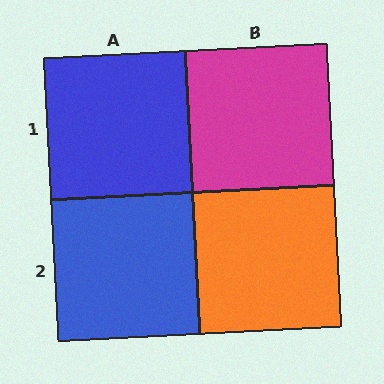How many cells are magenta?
1 cell is magenta.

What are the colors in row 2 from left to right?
Blue, orange.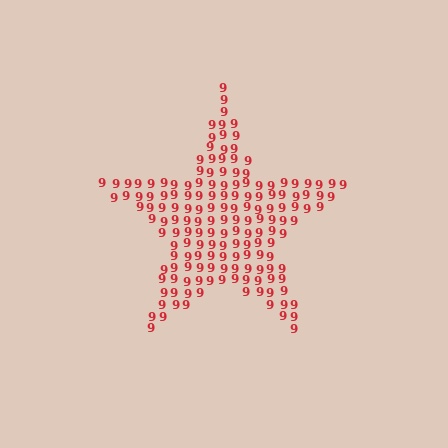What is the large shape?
The large shape is a star.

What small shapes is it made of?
It is made of small digit 9's.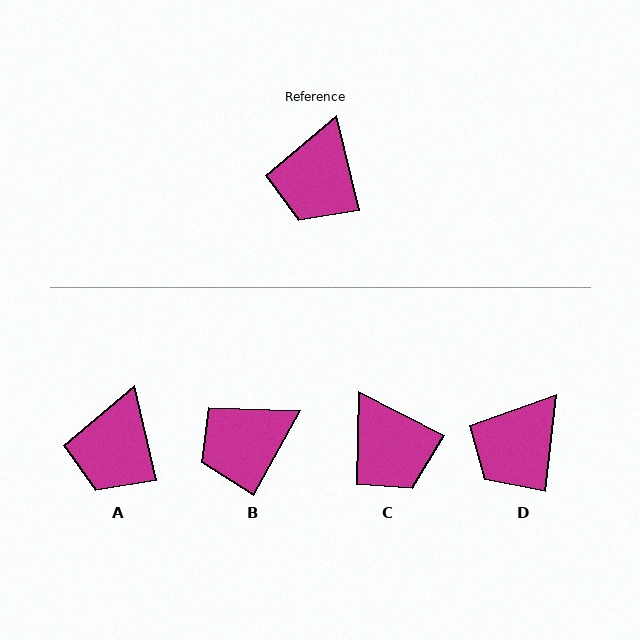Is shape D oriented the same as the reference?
No, it is off by about 20 degrees.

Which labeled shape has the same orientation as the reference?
A.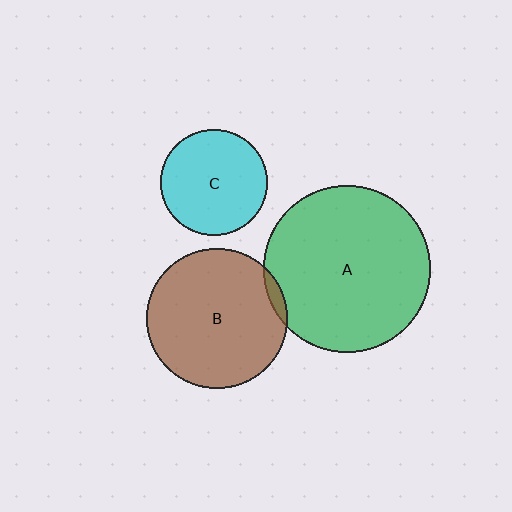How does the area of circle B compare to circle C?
Approximately 1.7 times.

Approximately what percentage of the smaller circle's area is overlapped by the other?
Approximately 5%.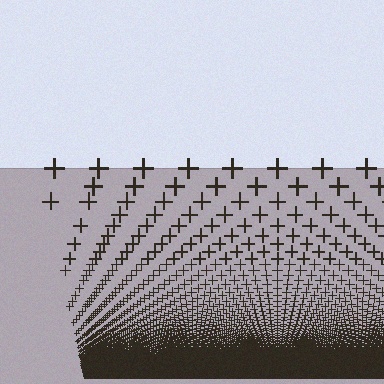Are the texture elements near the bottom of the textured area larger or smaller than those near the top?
Smaller. The gradient is inverted — elements near the bottom are smaller and denser.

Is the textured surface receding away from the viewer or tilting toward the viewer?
The surface appears to tilt toward the viewer. Texture elements get larger and sparser toward the top.